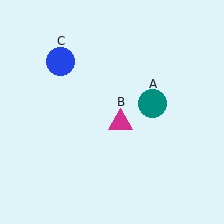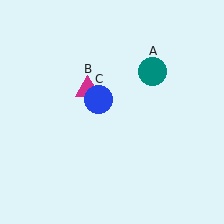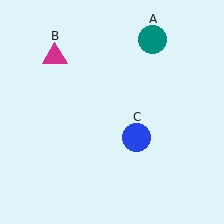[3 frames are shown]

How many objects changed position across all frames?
3 objects changed position: teal circle (object A), magenta triangle (object B), blue circle (object C).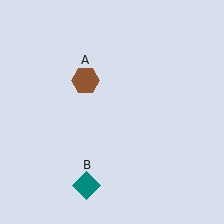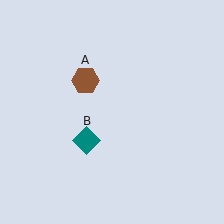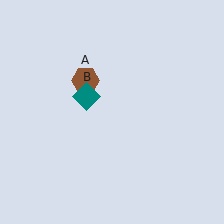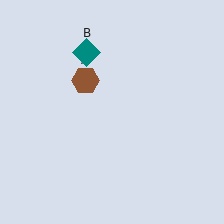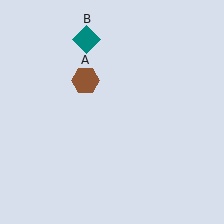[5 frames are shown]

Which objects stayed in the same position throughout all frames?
Brown hexagon (object A) remained stationary.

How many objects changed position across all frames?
1 object changed position: teal diamond (object B).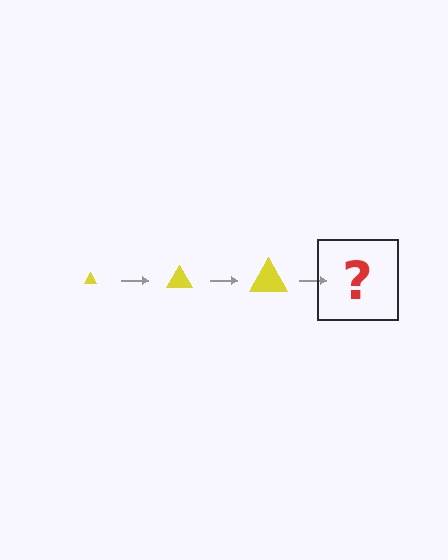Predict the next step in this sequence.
The next step is a yellow triangle, larger than the previous one.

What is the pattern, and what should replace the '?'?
The pattern is that the triangle gets progressively larger each step. The '?' should be a yellow triangle, larger than the previous one.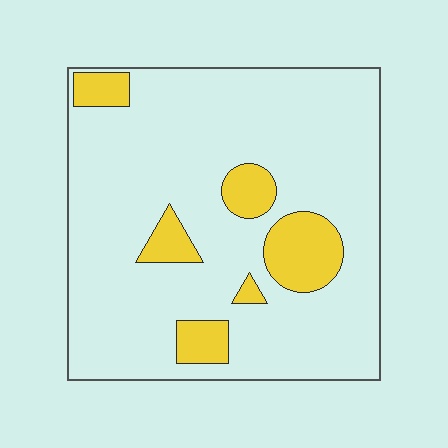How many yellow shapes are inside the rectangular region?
6.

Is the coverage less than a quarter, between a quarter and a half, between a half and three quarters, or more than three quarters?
Less than a quarter.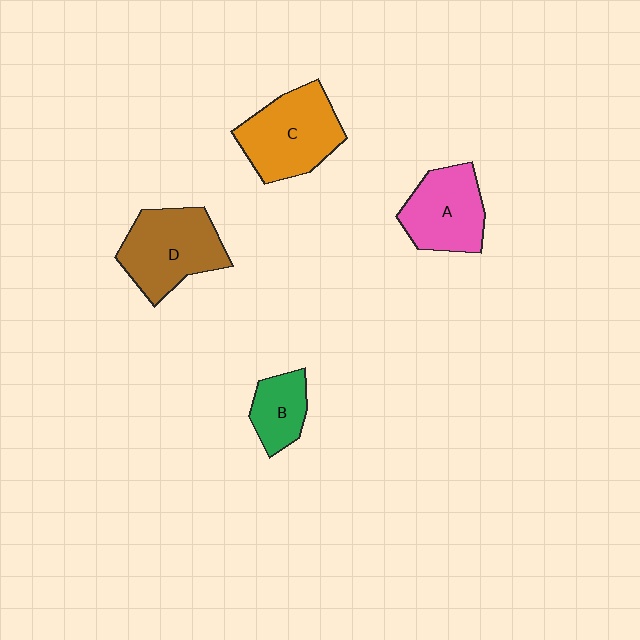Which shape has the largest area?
Shape C (orange).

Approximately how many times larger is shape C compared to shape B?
Approximately 1.9 times.